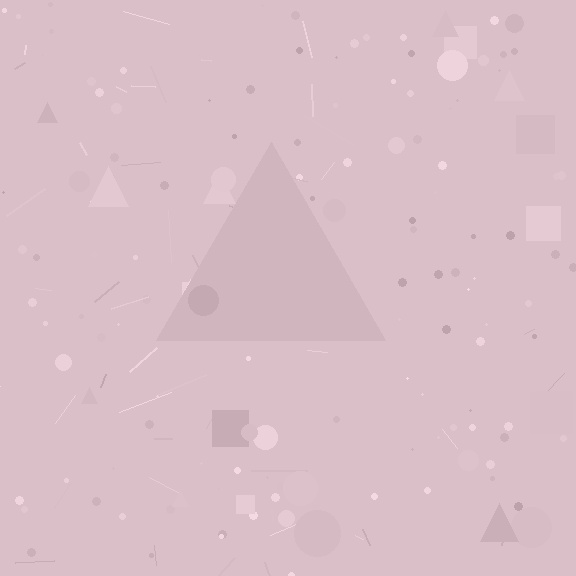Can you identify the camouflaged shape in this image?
The camouflaged shape is a triangle.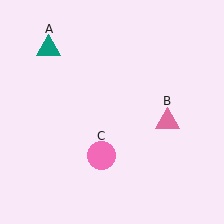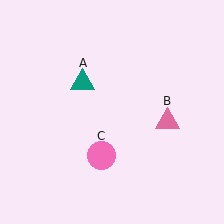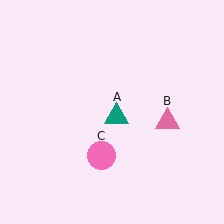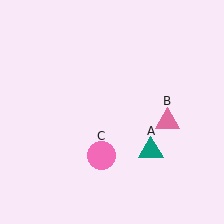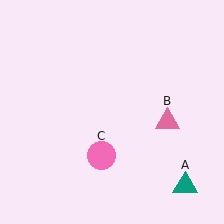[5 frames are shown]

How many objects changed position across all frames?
1 object changed position: teal triangle (object A).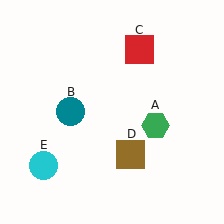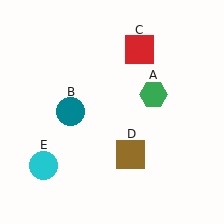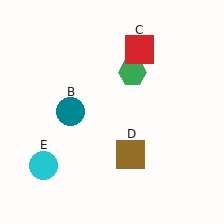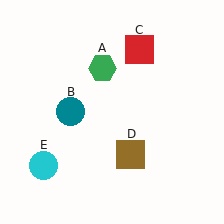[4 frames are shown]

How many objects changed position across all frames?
1 object changed position: green hexagon (object A).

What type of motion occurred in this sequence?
The green hexagon (object A) rotated counterclockwise around the center of the scene.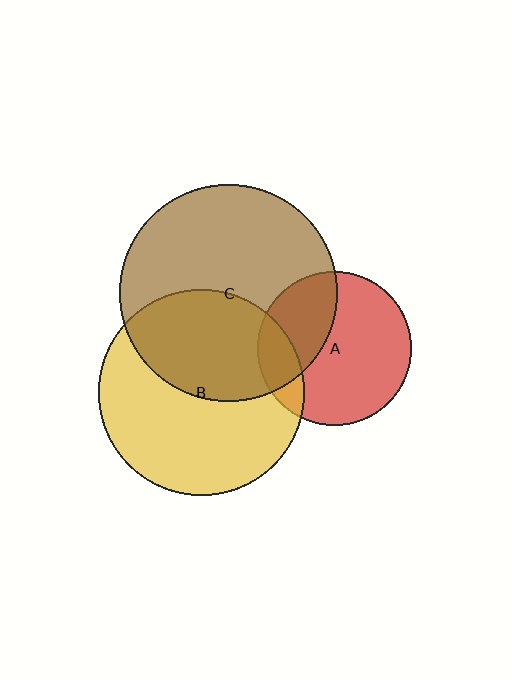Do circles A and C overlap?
Yes.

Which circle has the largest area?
Circle C (brown).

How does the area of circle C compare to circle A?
Approximately 2.0 times.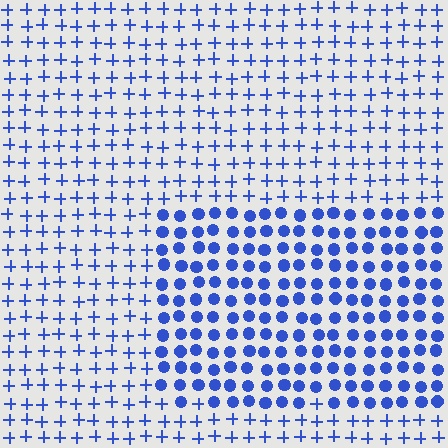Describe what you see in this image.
The image is filled with small blue elements arranged in a uniform grid. A rectangle-shaped region contains circles, while the surrounding area contains plus signs. The boundary is defined purely by the change in element shape.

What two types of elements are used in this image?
The image uses circles inside the rectangle region and plus signs outside it.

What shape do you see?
I see a rectangle.